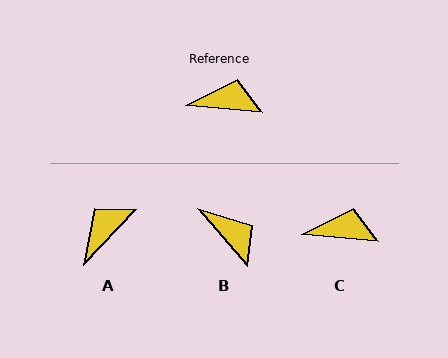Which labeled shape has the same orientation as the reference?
C.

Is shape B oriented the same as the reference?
No, it is off by about 44 degrees.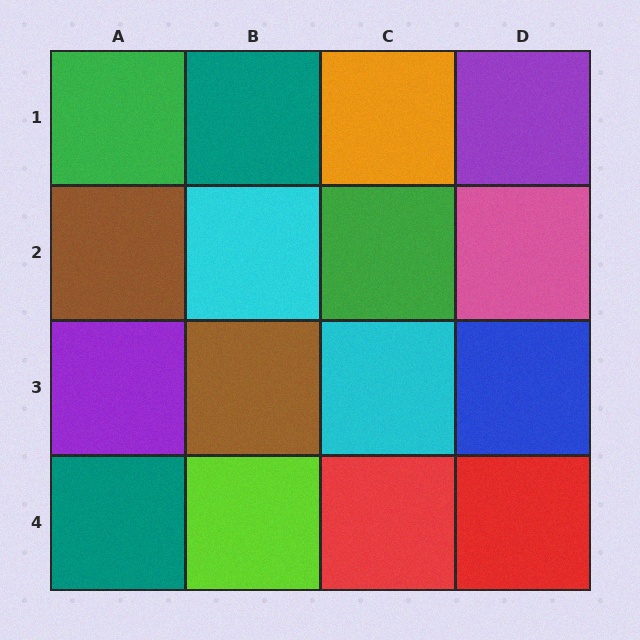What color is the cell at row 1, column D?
Purple.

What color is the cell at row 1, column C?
Orange.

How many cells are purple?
2 cells are purple.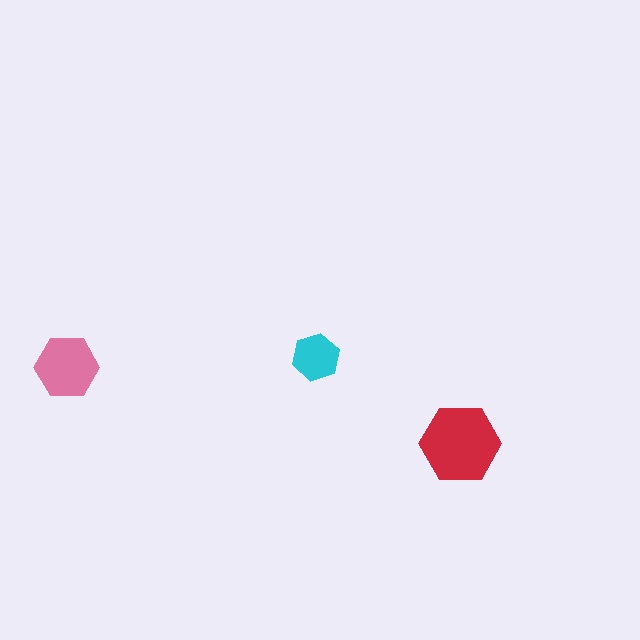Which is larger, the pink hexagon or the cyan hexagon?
The pink one.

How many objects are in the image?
There are 3 objects in the image.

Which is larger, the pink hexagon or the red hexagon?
The red one.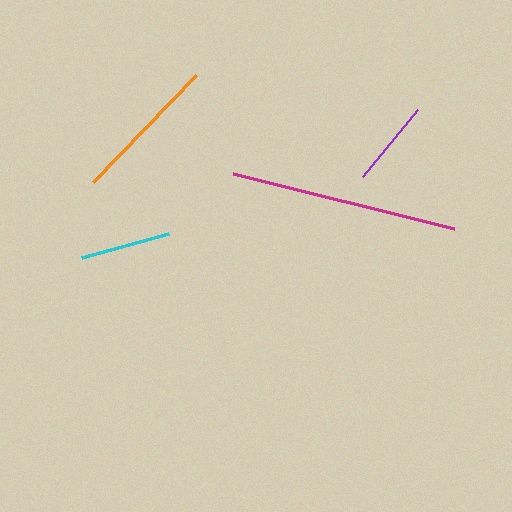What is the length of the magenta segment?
The magenta segment is approximately 228 pixels long.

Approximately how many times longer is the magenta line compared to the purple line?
The magenta line is approximately 2.6 times the length of the purple line.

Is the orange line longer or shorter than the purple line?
The orange line is longer than the purple line.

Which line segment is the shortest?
The purple line is the shortest at approximately 87 pixels.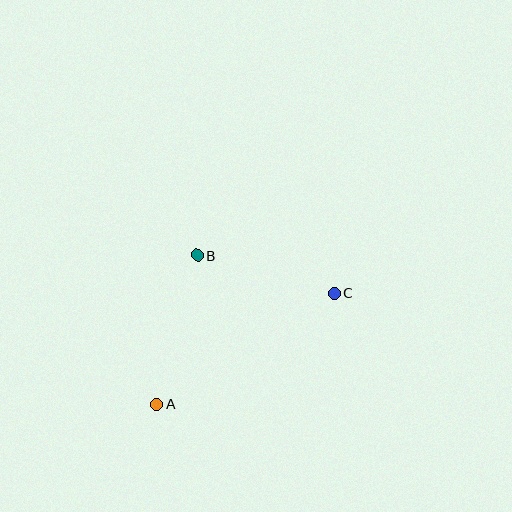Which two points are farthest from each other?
Points A and C are farthest from each other.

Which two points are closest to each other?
Points B and C are closest to each other.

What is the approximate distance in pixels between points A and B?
The distance between A and B is approximately 155 pixels.